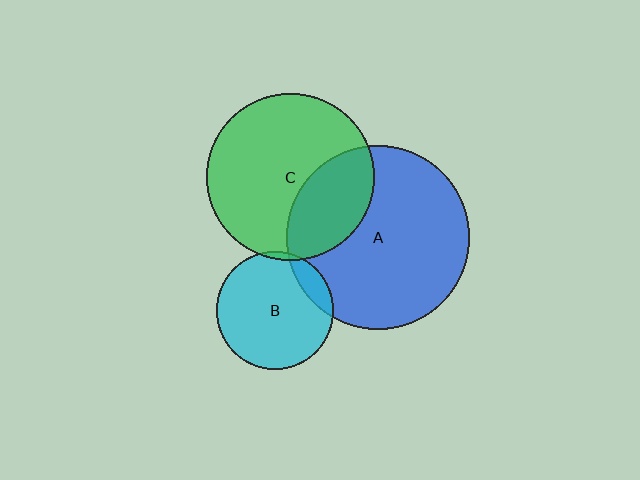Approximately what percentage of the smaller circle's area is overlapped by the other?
Approximately 10%.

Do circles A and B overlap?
Yes.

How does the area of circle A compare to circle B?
Approximately 2.4 times.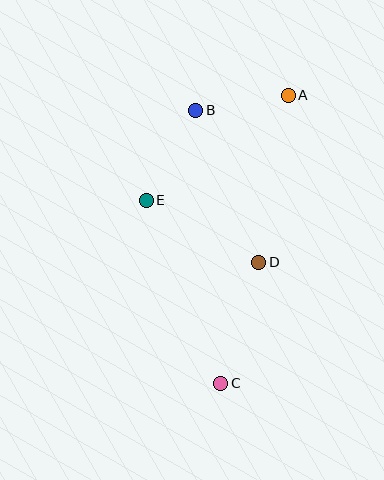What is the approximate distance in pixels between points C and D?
The distance between C and D is approximately 127 pixels.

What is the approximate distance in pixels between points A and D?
The distance between A and D is approximately 169 pixels.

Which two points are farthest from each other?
Points A and C are farthest from each other.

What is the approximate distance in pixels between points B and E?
The distance between B and E is approximately 103 pixels.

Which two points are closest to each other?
Points A and B are closest to each other.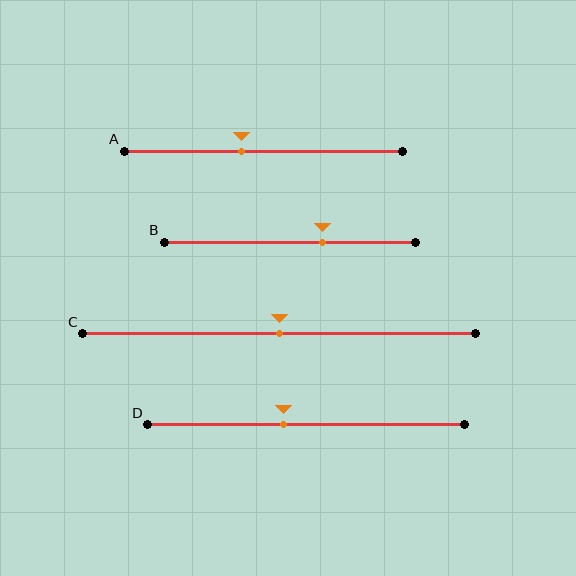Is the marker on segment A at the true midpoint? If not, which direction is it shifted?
No, the marker on segment A is shifted to the left by about 8% of the segment length.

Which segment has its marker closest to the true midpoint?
Segment C has its marker closest to the true midpoint.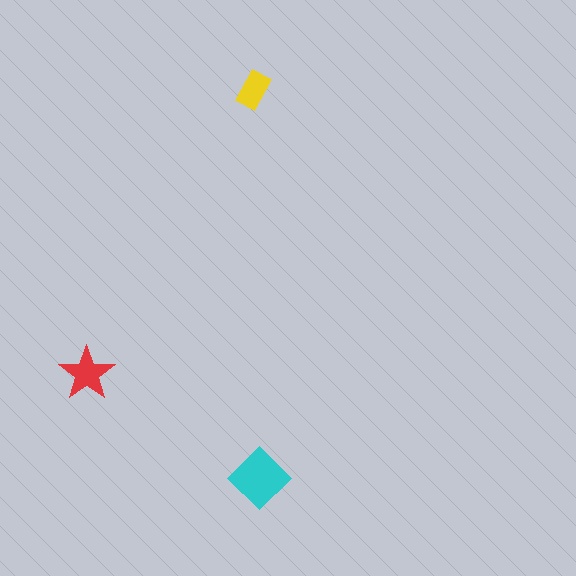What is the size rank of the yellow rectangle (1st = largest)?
3rd.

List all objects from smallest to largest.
The yellow rectangle, the red star, the cyan diamond.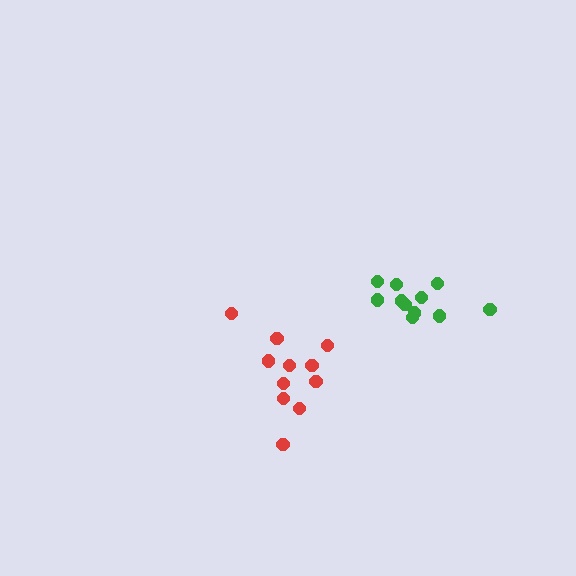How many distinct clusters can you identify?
There are 2 distinct clusters.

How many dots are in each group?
Group 1: 11 dots, Group 2: 11 dots (22 total).